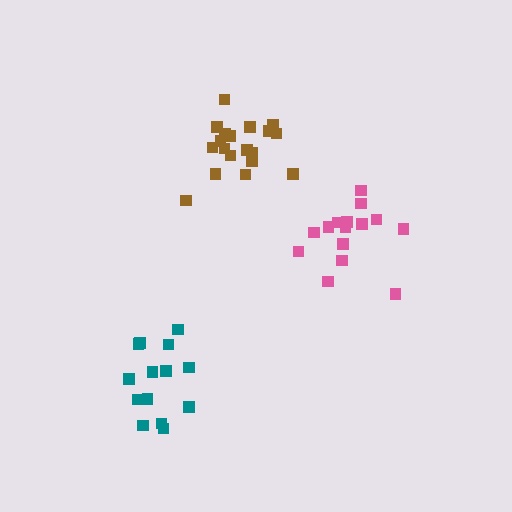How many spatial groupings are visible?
There are 3 spatial groupings.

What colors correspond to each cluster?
The clusters are colored: pink, brown, teal.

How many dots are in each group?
Group 1: 15 dots, Group 2: 19 dots, Group 3: 14 dots (48 total).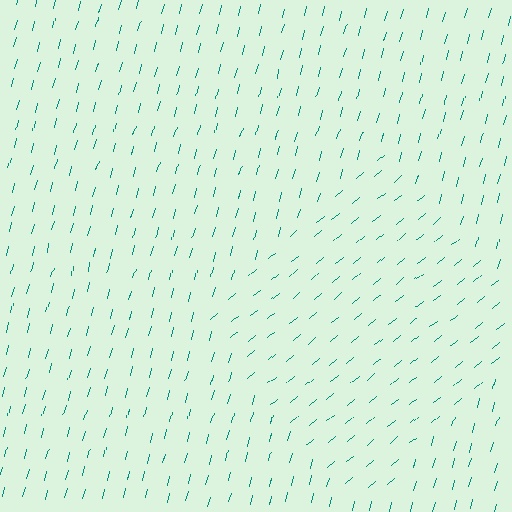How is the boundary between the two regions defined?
The boundary is defined purely by a change in line orientation (approximately 35 degrees difference). All lines are the same color and thickness.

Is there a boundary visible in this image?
Yes, there is a texture boundary formed by a change in line orientation.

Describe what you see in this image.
The image is filled with small teal line segments. A diamond region in the image has lines oriented differently from the surrounding lines, creating a visible texture boundary.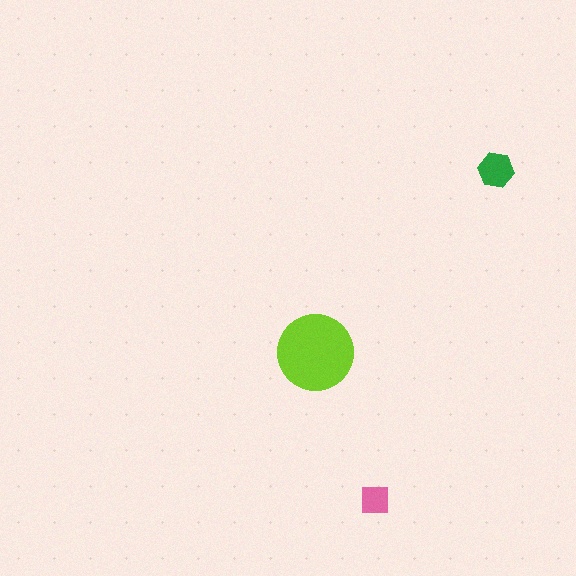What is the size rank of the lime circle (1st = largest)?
1st.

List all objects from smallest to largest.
The pink square, the green hexagon, the lime circle.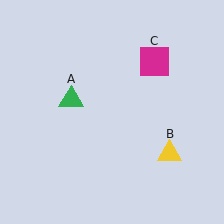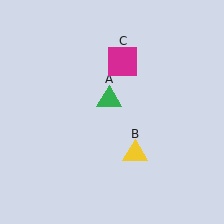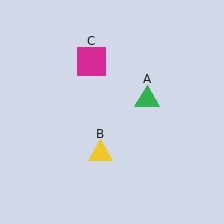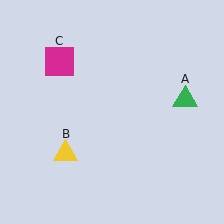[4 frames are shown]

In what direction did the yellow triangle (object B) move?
The yellow triangle (object B) moved left.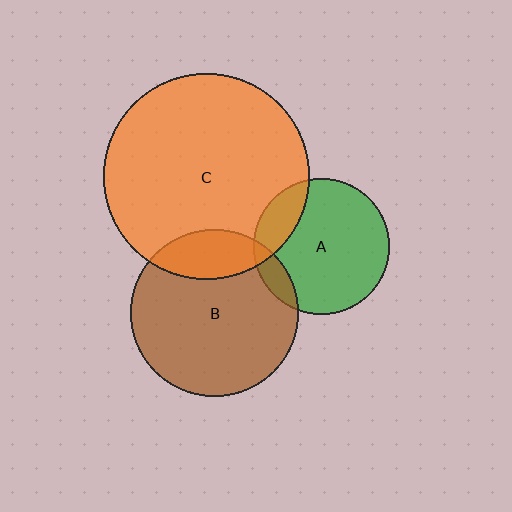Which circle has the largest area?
Circle C (orange).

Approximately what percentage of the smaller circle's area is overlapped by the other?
Approximately 10%.